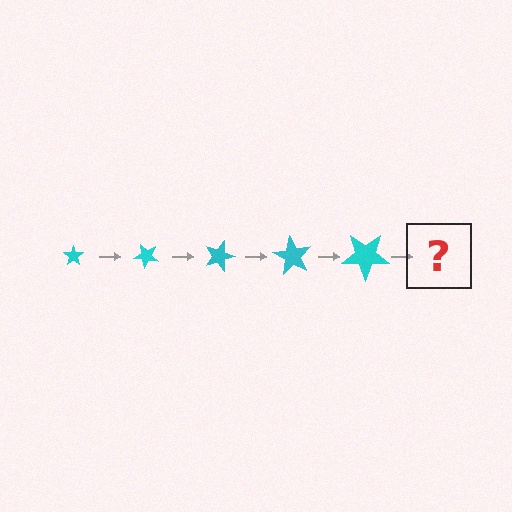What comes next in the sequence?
The next element should be a star, larger than the previous one and rotated 225 degrees from the start.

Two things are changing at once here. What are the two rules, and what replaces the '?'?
The two rules are that the star grows larger each step and it rotates 45 degrees each step. The '?' should be a star, larger than the previous one and rotated 225 degrees from the start.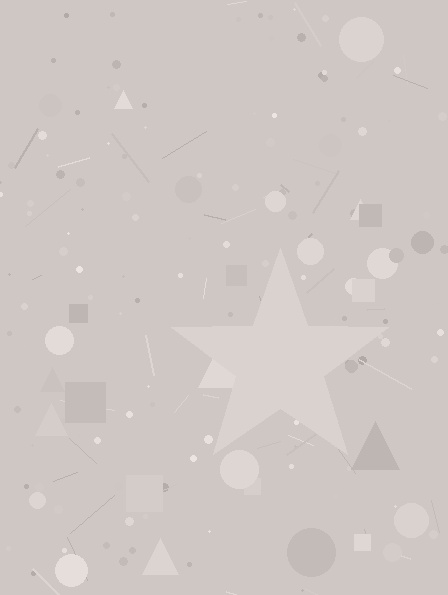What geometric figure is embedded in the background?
A star is embedded in the background.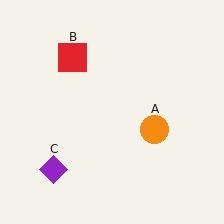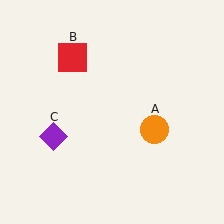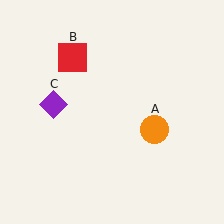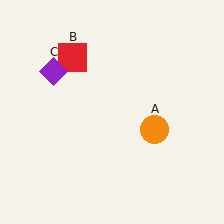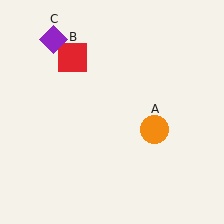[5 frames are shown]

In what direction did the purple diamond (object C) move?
The purple diamond (object C) moved up.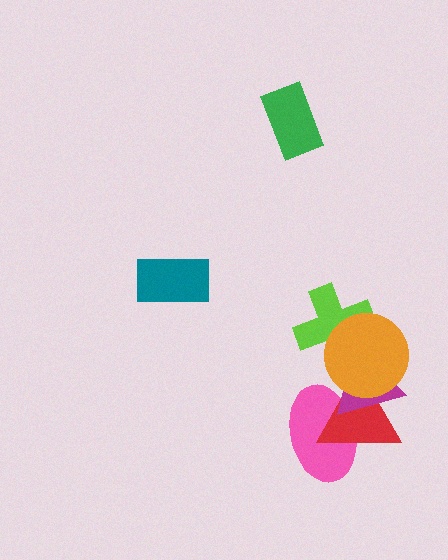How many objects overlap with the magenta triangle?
4 objects overlap with the magenta triangle.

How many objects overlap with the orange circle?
3 objects overlap with the orange circle.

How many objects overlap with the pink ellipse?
2 objects overlap with the pink ellipse.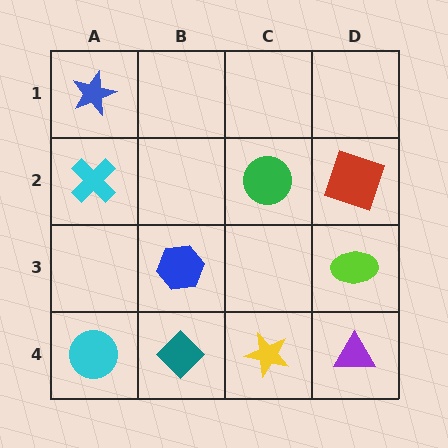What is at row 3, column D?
A lime ellipse.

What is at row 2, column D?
A red square.